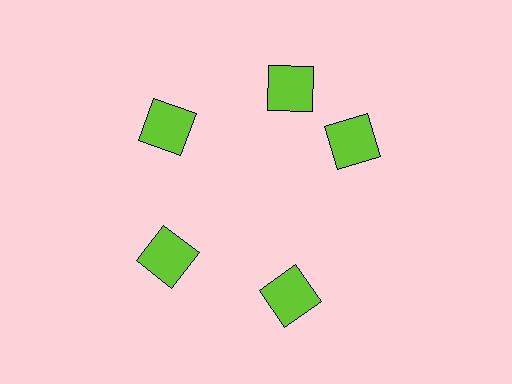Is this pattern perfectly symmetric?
No. The 5 lime squares are arranged in a ring, but one element near the 3 o'clock position is rotated out of alignment along the ring, breaking the 5-fold rotational symmetry.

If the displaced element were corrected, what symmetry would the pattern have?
It would have 5-fold rotational symmetry — the pattern would map onto itself every 72 degrees.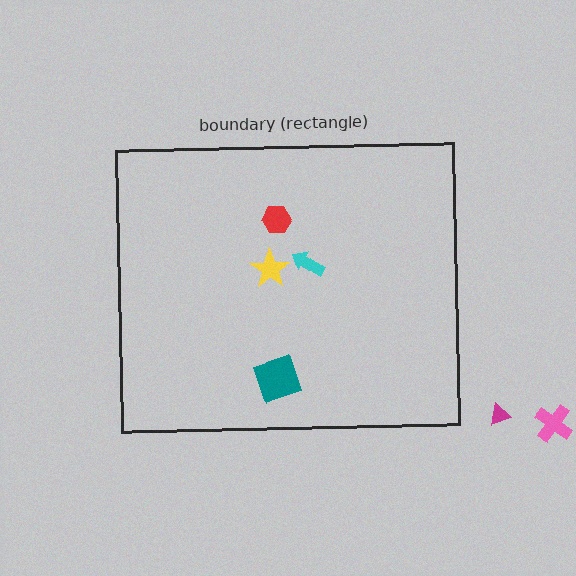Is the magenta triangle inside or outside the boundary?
Outside.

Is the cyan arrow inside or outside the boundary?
Inside.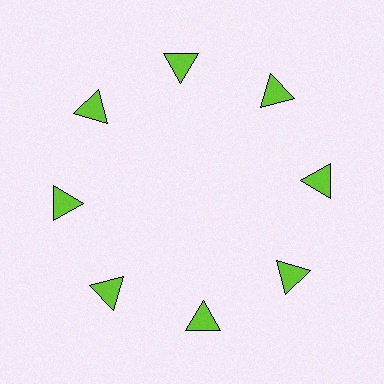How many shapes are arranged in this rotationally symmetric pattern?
There are 8 shapes, arranged in 8 groups of 1.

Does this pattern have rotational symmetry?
Yes, this pattern has 8-fold rotational symmetry. It looks the same after rotating 45 degrees around the center.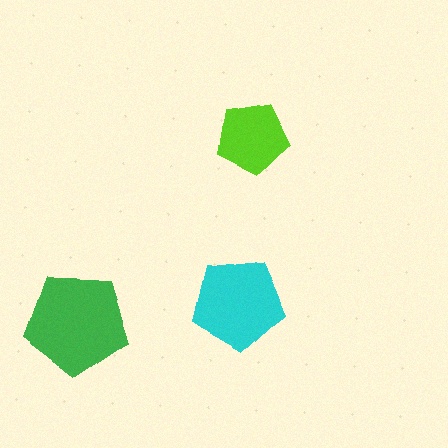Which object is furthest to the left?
The green pentagon is leftmost.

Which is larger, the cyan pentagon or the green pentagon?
The green one.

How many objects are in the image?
There are 3 objects in the image.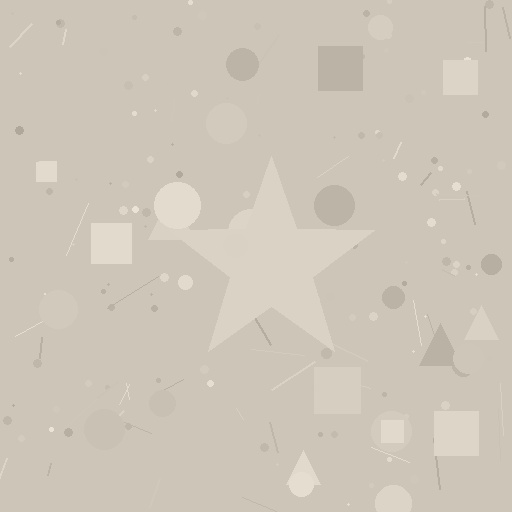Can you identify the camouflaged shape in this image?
The camouflaged shape is a star.